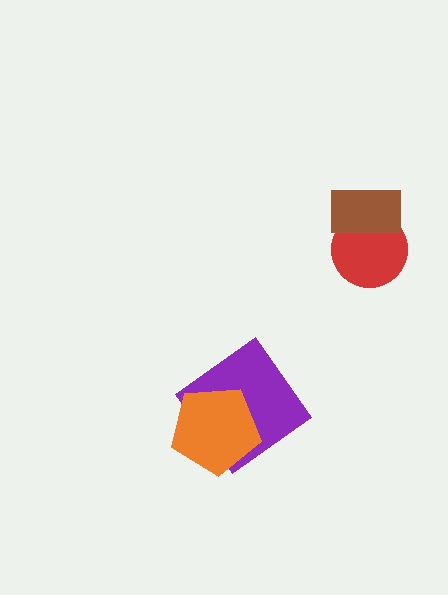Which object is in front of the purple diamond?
The orange pentagon is in front of the purple diamond.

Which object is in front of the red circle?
The brown rectangle is in front of the red circle.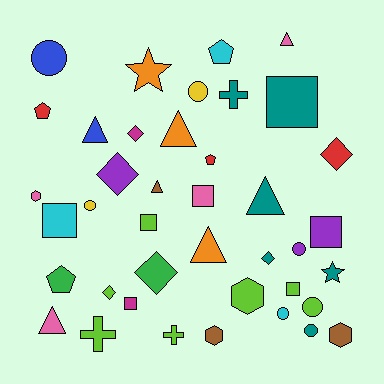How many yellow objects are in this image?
There are 2 yellow objects.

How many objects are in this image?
There are 40 objects.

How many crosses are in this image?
There are 3 crosses.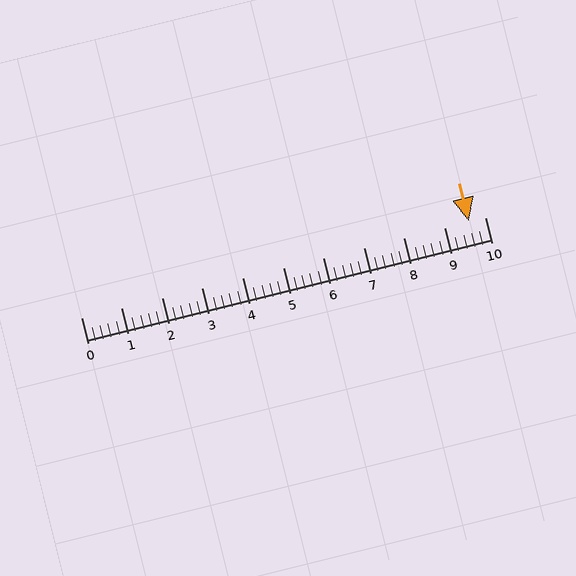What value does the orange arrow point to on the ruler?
The orange arrow points to approximately 9.6.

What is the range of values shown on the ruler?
The ruler shows values from 0 to 10.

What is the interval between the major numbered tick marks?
The major tick marks are spaced 1 units apart.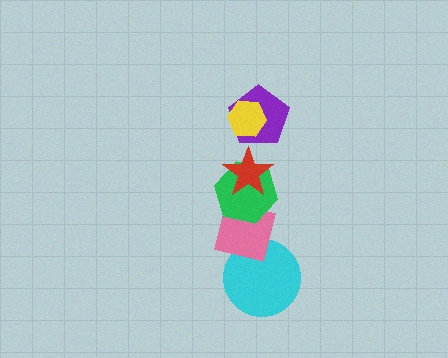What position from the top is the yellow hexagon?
The yellow hexagon is 1st from the top.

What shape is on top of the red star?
The purple pentagon is on top of the red star.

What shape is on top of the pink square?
The green hexagon is on top of the pink square.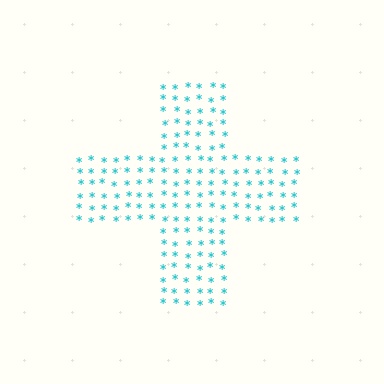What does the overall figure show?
The overall figure shows a cross.